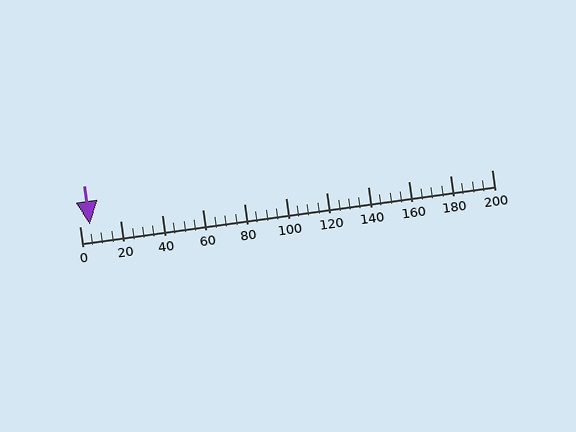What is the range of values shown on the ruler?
The ruler shows values from 0 to 200.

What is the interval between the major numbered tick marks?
The major tick marks are spaced 20 units apart.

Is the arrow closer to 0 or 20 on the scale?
The arrow is closer to 0.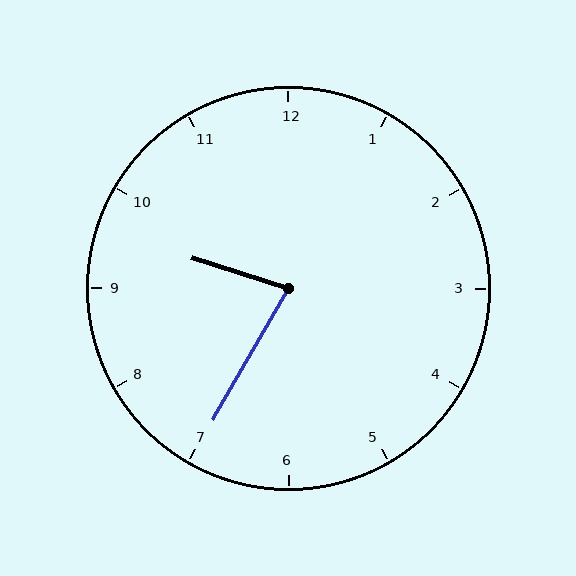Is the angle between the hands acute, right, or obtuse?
It is acute.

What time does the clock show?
9:35.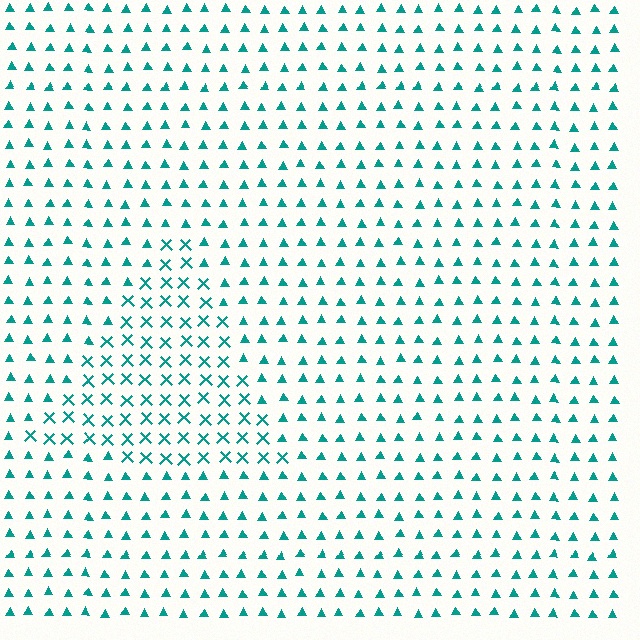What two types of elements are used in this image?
The image uses X marks inside the triangle region and triangles outside it.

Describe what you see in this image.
The image is filled with small teal elements arranged in a uniform grid. A triangle-shaped region contains X marks, while the surrounding area contains triangles. The boundary is defined purely by the change in element shape.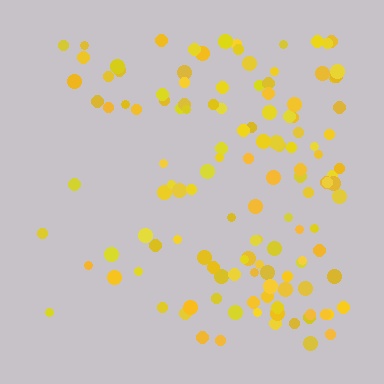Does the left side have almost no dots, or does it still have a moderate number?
Still a moderate number, just noticeably fewer than the right.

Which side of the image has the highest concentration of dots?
The right.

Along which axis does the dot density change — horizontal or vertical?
Horizontal.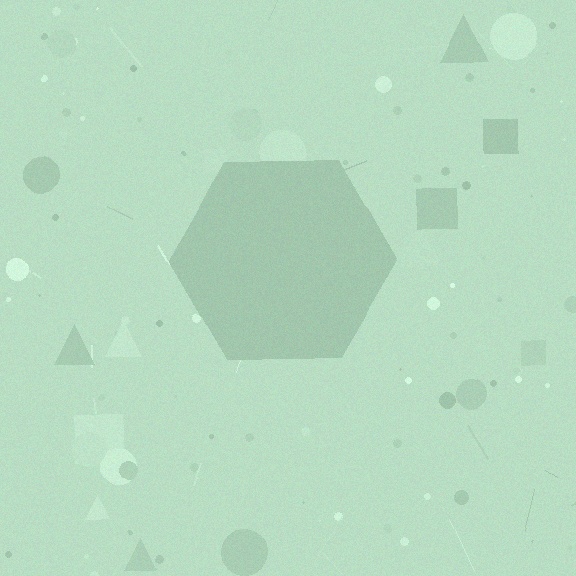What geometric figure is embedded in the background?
A hexagon is embedded in the background.